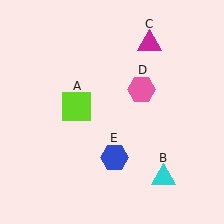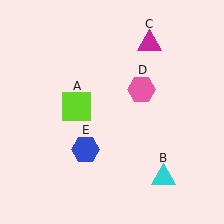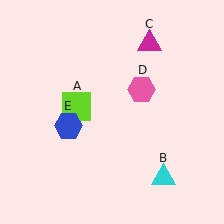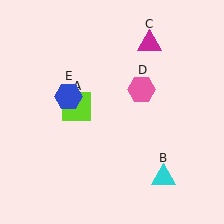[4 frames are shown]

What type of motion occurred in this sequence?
The blue hexagon (object E) rotated clockwise around the center of the scene.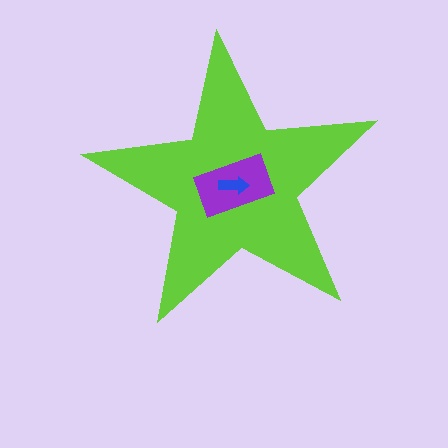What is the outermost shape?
The lime star.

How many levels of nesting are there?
3.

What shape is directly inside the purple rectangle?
The blue arrow.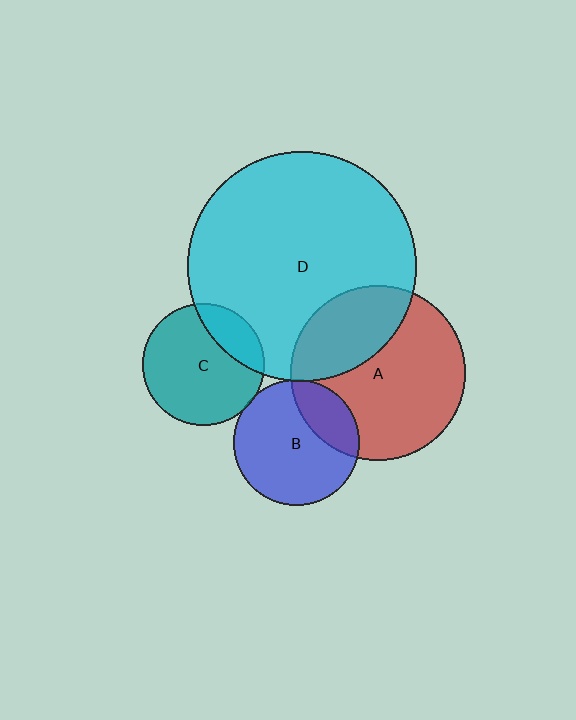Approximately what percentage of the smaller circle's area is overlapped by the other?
Approximately 20%.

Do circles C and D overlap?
Yes.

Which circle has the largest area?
Circle D (cyan).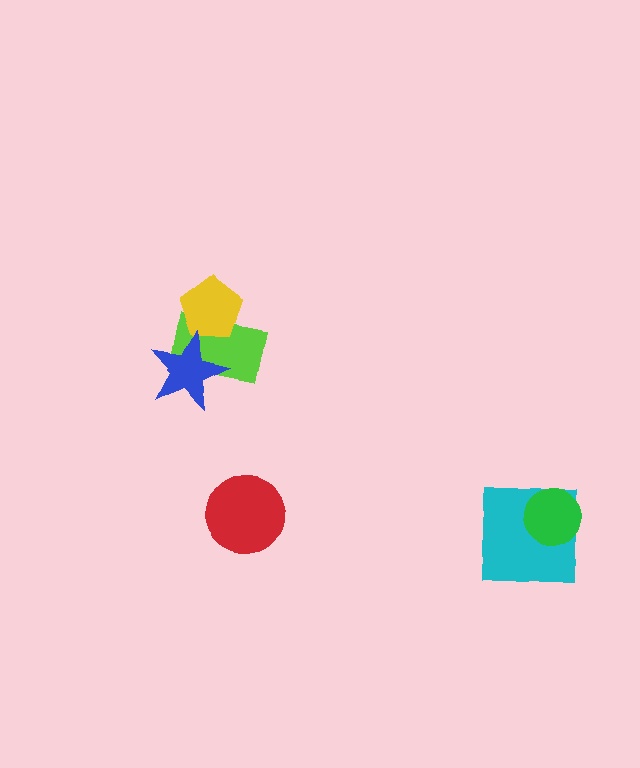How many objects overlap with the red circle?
0 objects overlap with the red circle.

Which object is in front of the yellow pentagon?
The blue star is in front of the yellow pentagon.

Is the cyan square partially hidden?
Yes, it is partially covered by another shape.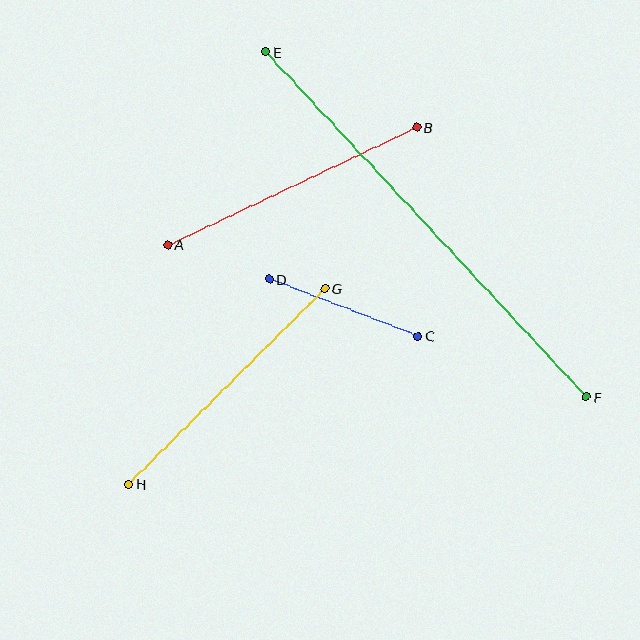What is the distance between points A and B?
The distance is approximately 275 pixels.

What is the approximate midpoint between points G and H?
The midpoint is at approximately (227, 386) pixels.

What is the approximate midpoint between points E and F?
The midpoint is at approximately (426, 224) pixels.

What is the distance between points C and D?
The distance is approximately 160 pixels.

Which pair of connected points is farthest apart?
Points E and F are farthest apart.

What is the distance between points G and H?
The distance is approximately 278 pixels.